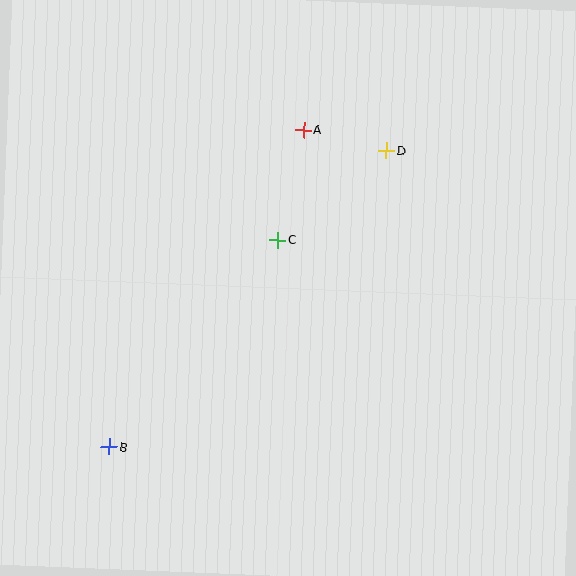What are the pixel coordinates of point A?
Point A is at (304, 130).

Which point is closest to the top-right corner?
Point D is closest to the top-right corner.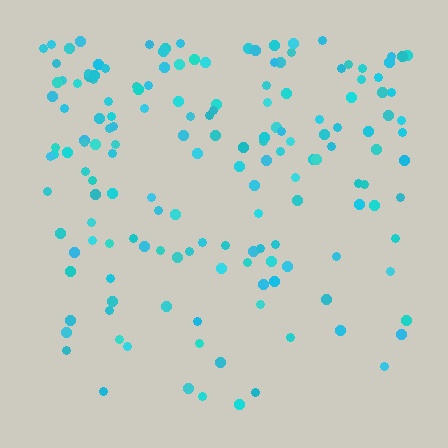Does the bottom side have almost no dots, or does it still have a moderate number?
Still a moderate number, just noticeably fewer than the top.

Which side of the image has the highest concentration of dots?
The top.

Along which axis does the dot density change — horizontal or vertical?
Vertical.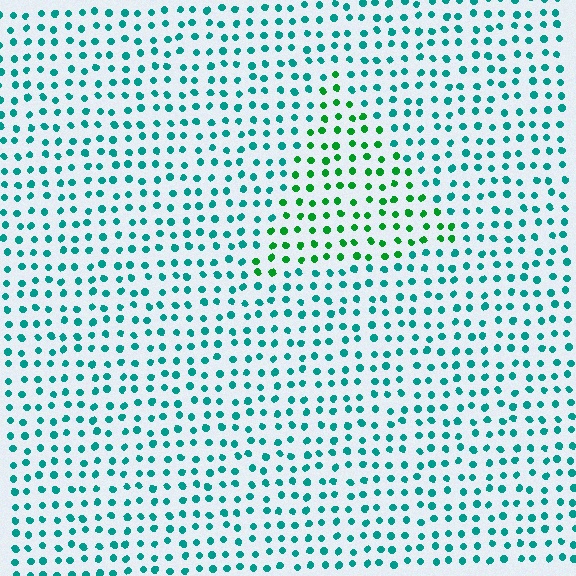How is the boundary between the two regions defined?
The boundary is defined purely by a slight shift in hue (about 41 degrees). Spacing, size, and orientation are identical on both sides.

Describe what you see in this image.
The image is filled with small teal elements in a uniform arrangement. A triangle-shaped region is visible where the elements are tinted to a slightly different hue, forming a subtle color boundary.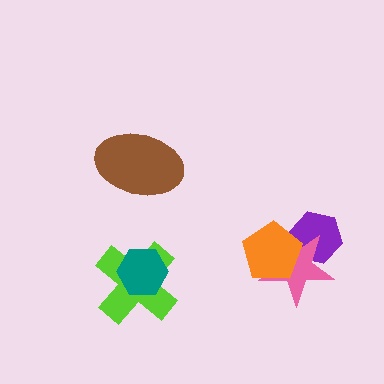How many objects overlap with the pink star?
2 objects overlap with the pink star.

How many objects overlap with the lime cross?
1 object overlaps with the lime cross.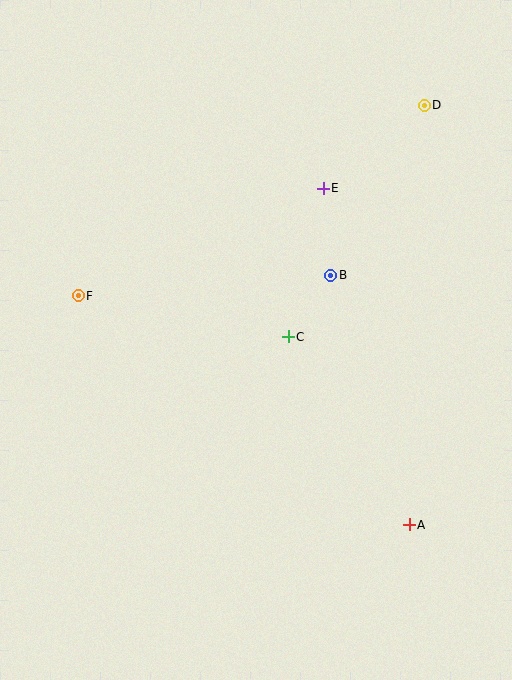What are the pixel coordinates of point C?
Point C is at (288, 337).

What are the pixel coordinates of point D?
Point D is at (424, 105).